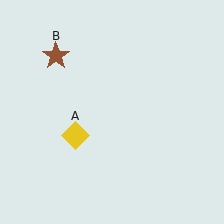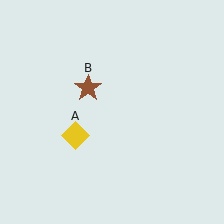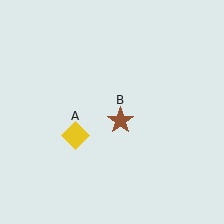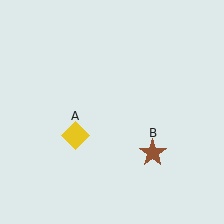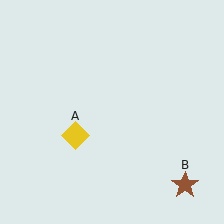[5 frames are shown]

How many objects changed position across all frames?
1 object changed position: brown star (object B).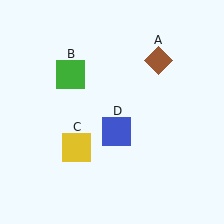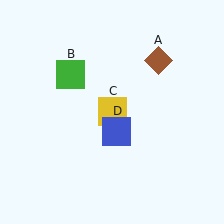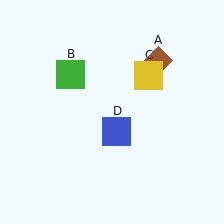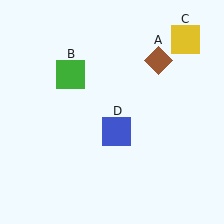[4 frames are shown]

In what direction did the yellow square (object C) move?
The yellow square (object C) moved up and to the right.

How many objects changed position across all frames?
1 object changed position: yellow square (object C).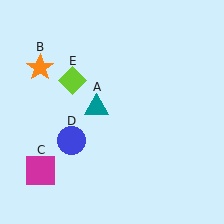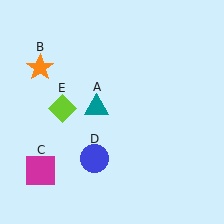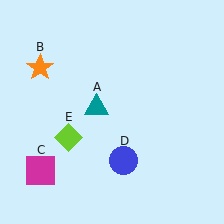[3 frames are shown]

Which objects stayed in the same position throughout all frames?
Teal triangle (object A) and orange star (object B) and magenta square (object C) remained stationary.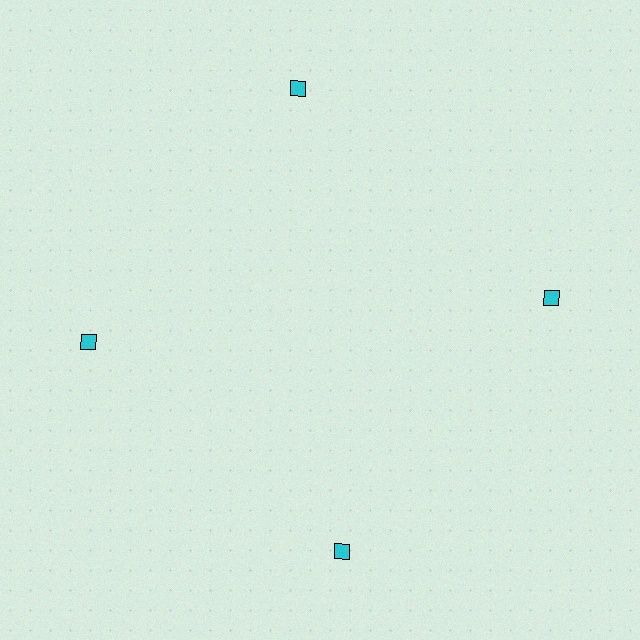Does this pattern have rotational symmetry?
Yes, this pattern has 4-fold rotational symmetry. It looks the same after rotating 90 degrees around the center.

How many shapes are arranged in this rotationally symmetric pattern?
There are 4 shapes, arranged in 4 groups of 1.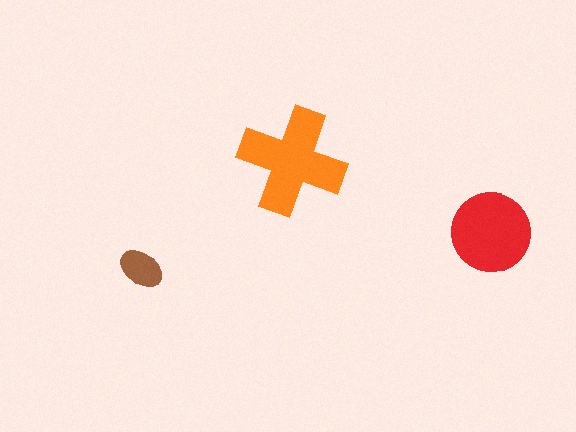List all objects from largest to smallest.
The orange cross, the red circle, the brown ellipse.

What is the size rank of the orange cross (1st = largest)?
1st.